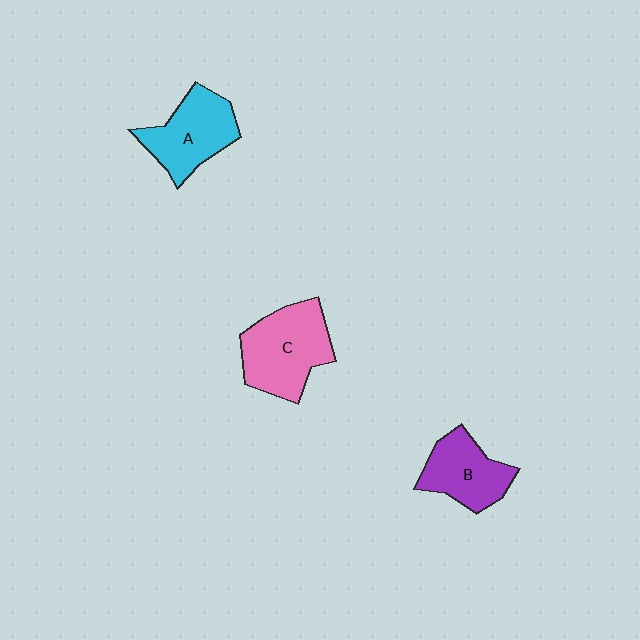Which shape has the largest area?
Shape C (pink).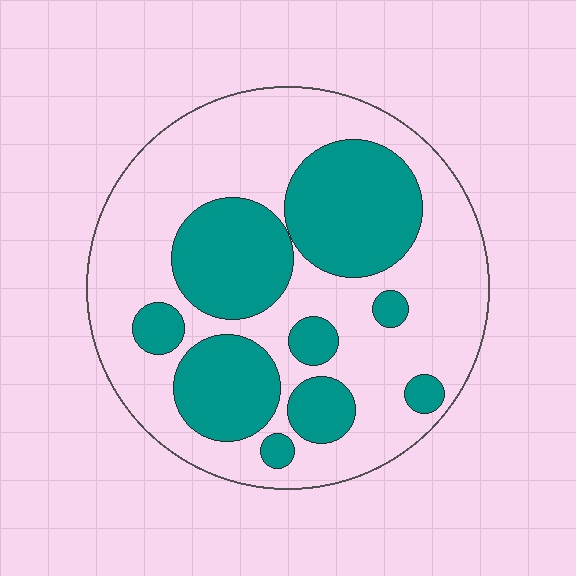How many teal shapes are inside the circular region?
9.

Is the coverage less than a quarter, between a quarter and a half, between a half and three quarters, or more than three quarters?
Between a quarter and a half.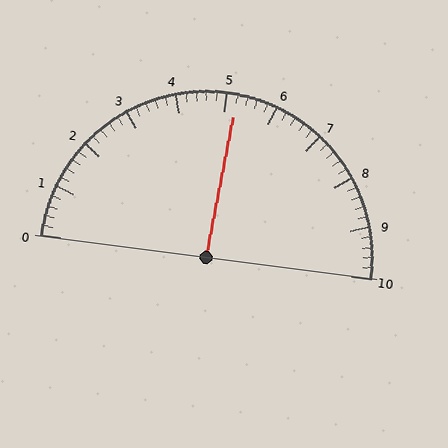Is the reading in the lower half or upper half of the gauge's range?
The reading is in the upper half of the range (0 to 10).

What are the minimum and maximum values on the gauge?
The gauge ranges from 0 to 10.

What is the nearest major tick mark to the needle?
The nearest major tick mark is 5.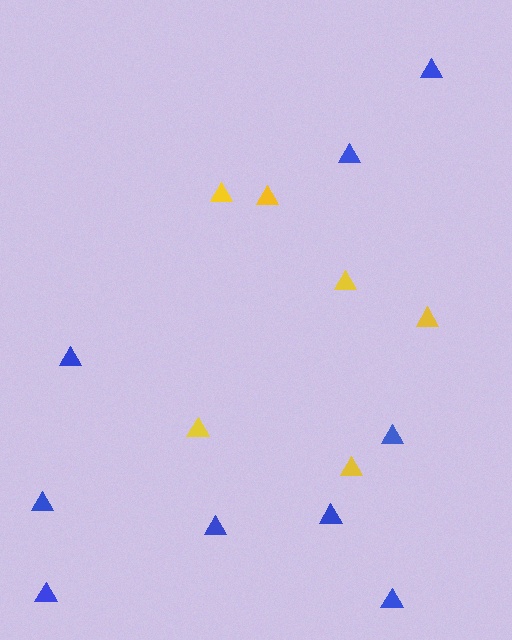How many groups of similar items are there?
There are 2 groups: one group of yellow triangles (6) and one group of blue triangles (9).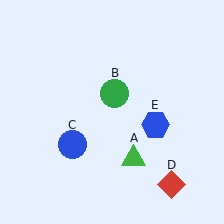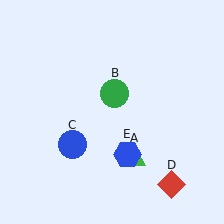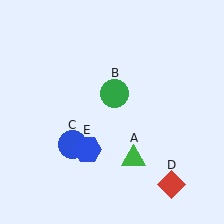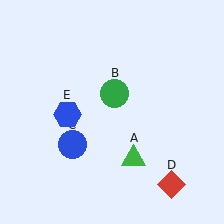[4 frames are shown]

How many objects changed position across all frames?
1 object changed position: blue hexagon (object E).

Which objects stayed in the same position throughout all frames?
Green triangle (object A) and green circle (object B) and blue circle (object C) and red diamond (object D) remained stationary.